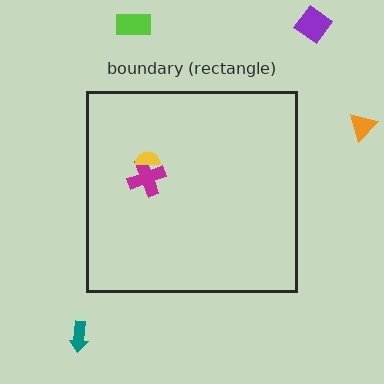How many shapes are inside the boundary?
2 inside, 4 outside.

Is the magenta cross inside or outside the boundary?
Inside.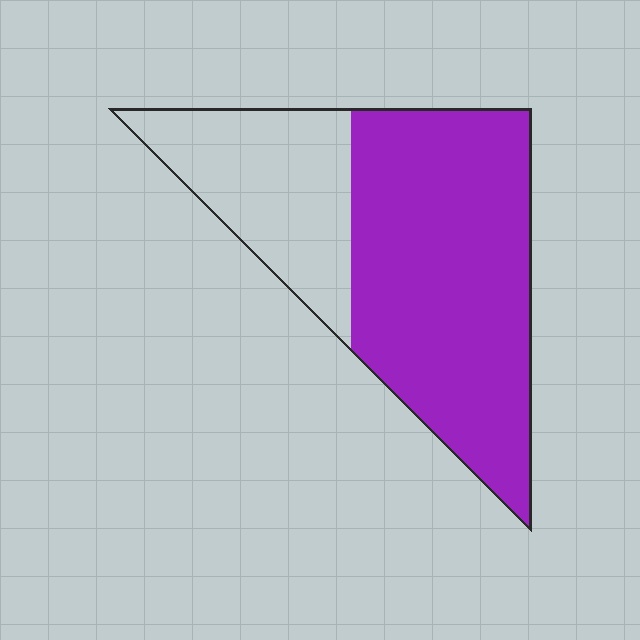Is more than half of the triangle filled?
Yes.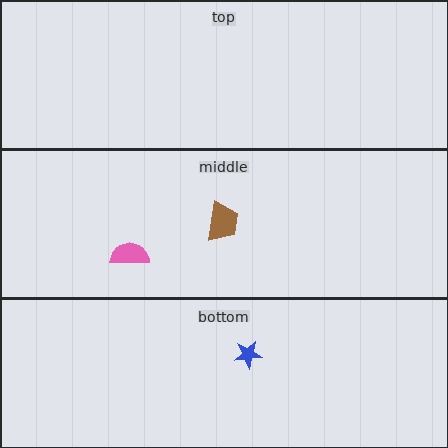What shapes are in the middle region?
The pink semicircle, the brown trapezoid.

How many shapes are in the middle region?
2.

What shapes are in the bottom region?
The blue star.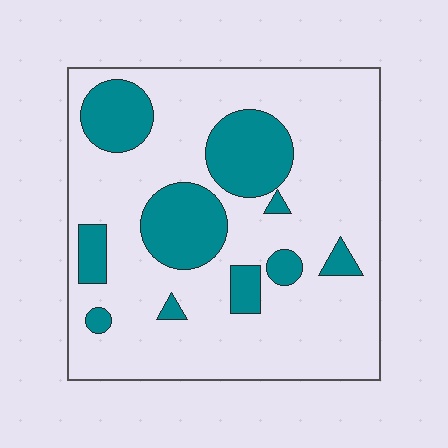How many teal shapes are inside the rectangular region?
10.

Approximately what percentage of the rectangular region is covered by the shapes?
Approximately 25%.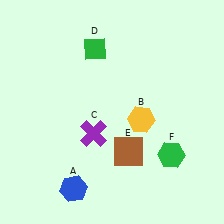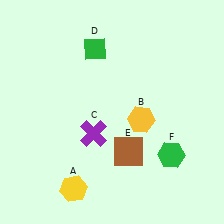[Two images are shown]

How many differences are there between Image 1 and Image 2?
There is 1 difference between the two images.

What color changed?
The hexagon (A) changed from blue in Image 1 to yellow in Image 2.